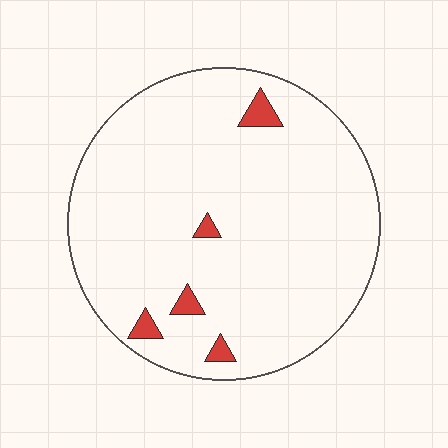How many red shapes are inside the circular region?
5.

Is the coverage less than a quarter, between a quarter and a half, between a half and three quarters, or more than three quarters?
Less than a quarter.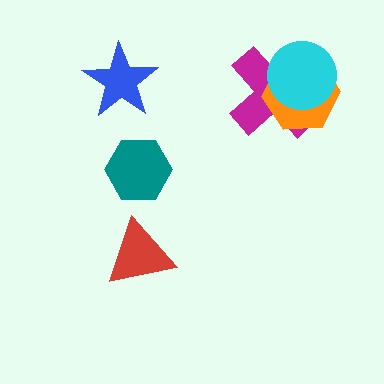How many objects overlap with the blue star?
0 objects overlap with the blue star.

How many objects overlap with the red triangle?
0 objects overlap with the red triangle.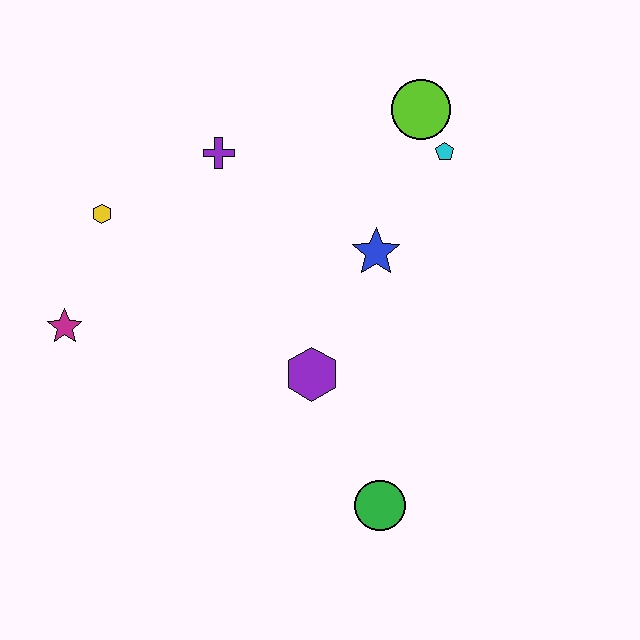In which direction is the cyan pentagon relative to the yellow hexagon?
The cyan pentagon is to the right of the yellow hexagon.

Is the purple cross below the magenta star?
No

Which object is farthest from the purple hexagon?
The lime circle is farthest from the purple hexagon.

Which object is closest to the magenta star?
The yellow hexagon is closest to the magenta star.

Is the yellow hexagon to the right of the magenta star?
Yes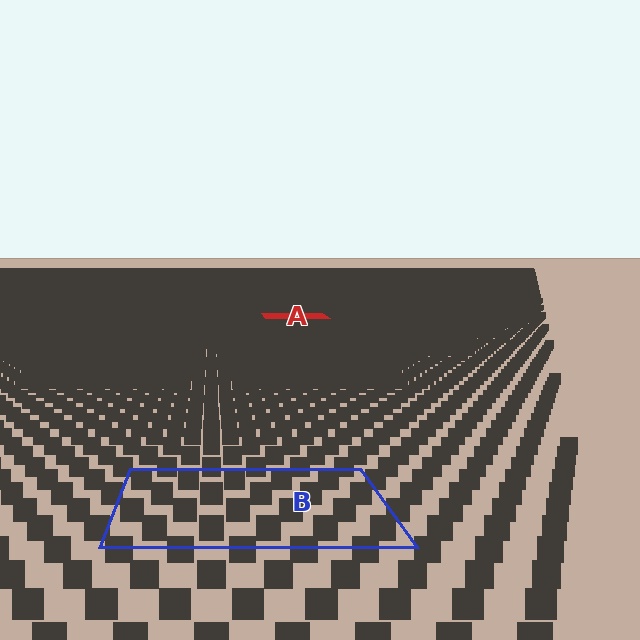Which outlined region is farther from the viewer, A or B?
Region A is farther from the viewer — the texture elements inside it appear smaller and more densely packed.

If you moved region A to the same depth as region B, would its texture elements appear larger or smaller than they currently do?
They would appear larger. At a closer depth, the same texture elements are projected at a bigger on-screen size.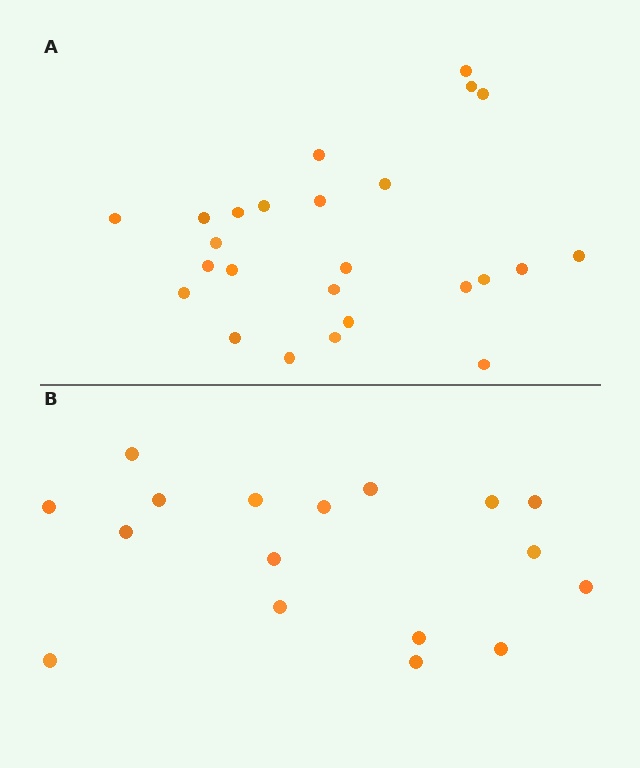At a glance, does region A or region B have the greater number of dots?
Region A (the top region) has more dots.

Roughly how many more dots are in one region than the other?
Region A has roughly 8 or so more dots than region B.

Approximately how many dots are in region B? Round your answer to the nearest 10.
About 20 dots. (The exact count is 17, which rounds to 20.)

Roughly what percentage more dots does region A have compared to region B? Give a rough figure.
About 45% more.